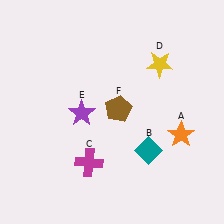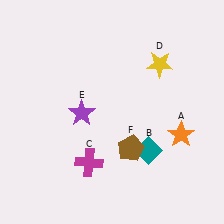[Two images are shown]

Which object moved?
The brown pentagon (F) moved down.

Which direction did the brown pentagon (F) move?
The brown pentagon (F) moved down.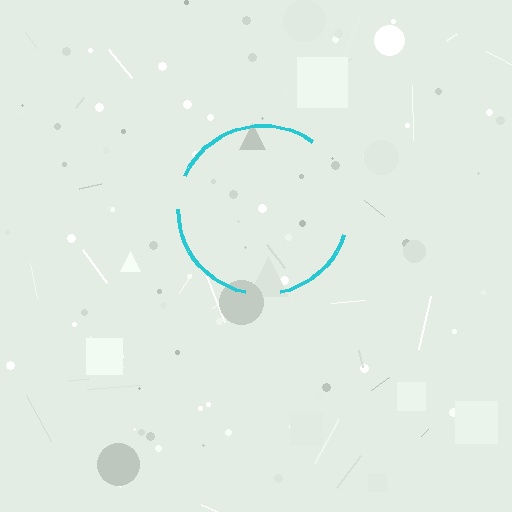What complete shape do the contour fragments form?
The contour fragments form a circle.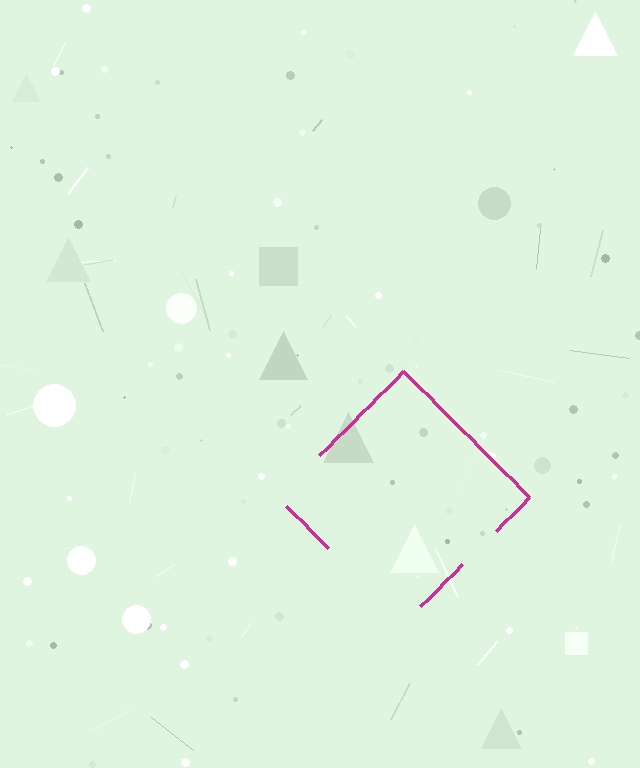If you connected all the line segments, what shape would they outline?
They would outline a diamond.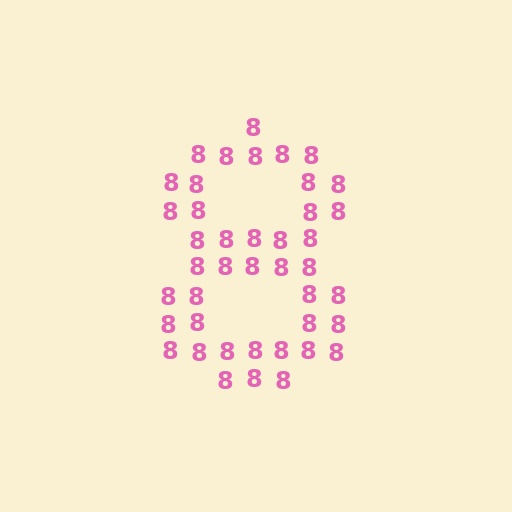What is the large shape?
The large shape is the digit 8.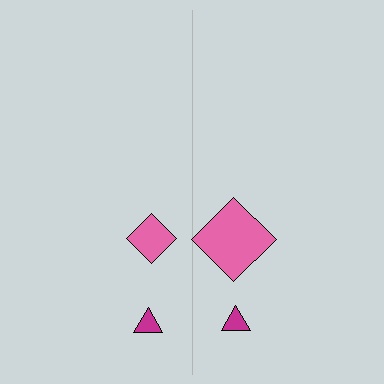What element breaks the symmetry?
The pink diamond on the right side has a different size than its mirror counterpart.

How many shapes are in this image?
There are 4 shapes in this image.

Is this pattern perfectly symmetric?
No, the pattern is not perfectly symmetric. The pink diamond on the right side has a different size than its mirror counterpart.